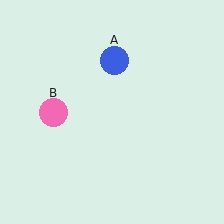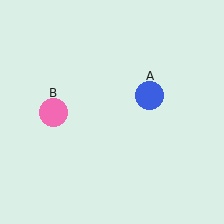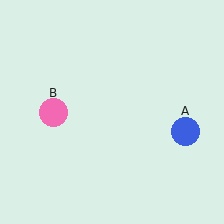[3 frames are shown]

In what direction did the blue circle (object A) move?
The blue circle (object A) moved down and to the right.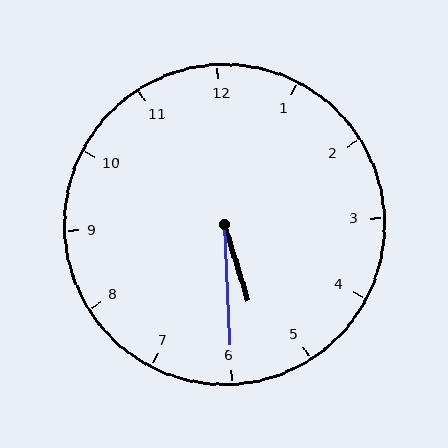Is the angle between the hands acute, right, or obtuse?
It is acute.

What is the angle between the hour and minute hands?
Approximately 15 degrees.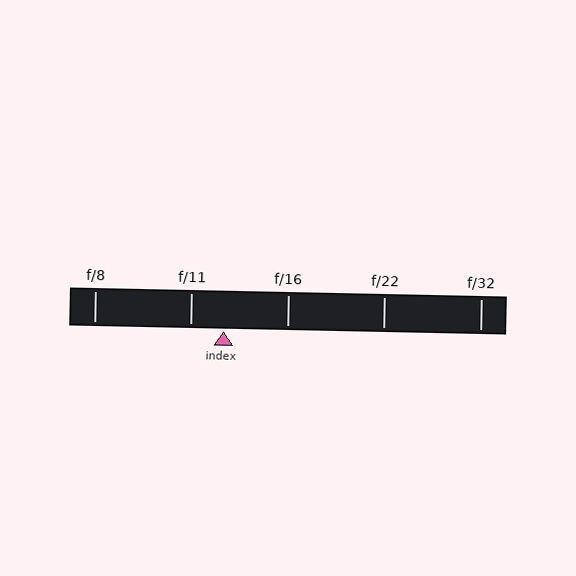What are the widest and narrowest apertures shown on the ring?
The widest aperture shown is f/8 and the narrowest is f/32.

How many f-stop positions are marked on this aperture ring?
There are 5 f-stop positions marked.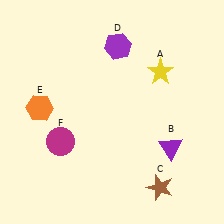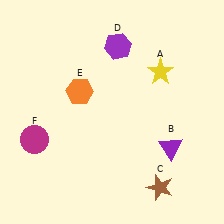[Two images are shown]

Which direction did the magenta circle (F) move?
The magenta circle (F) moved left.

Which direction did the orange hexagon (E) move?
The orange hexagon (E) moved right.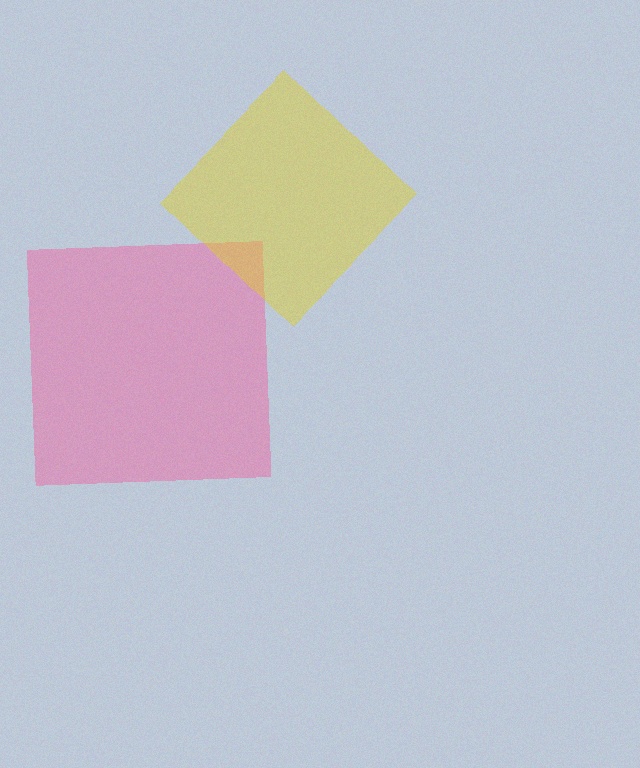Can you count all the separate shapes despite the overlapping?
Yes, there are 2 separate shapes.